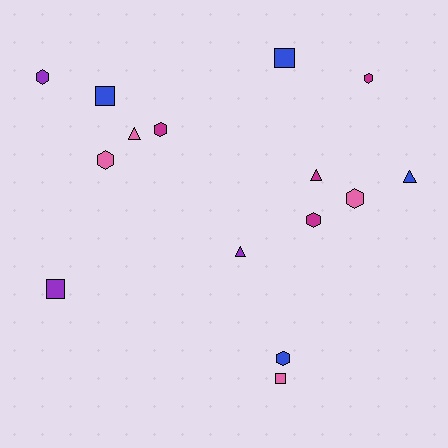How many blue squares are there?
There are 2 blue squares.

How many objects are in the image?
There are 15 objects.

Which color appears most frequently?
Magenta, with 4 objects.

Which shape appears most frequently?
Hexagon, with 7 objects.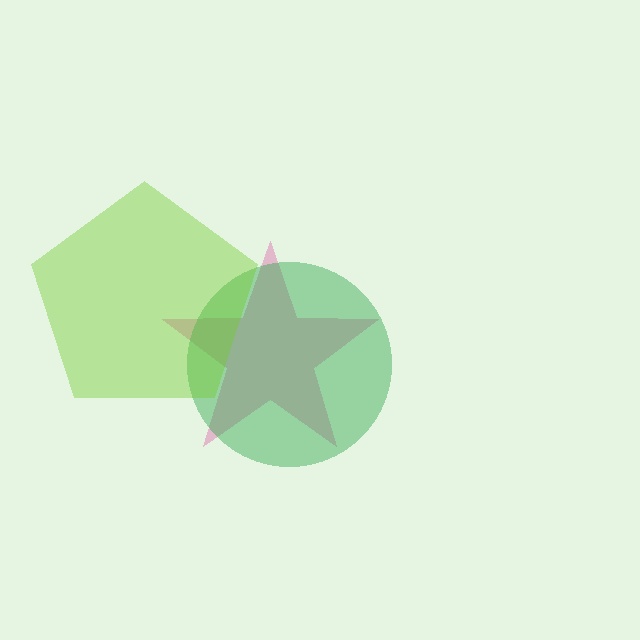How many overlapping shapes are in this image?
There are 3 overlapping shapes in the image.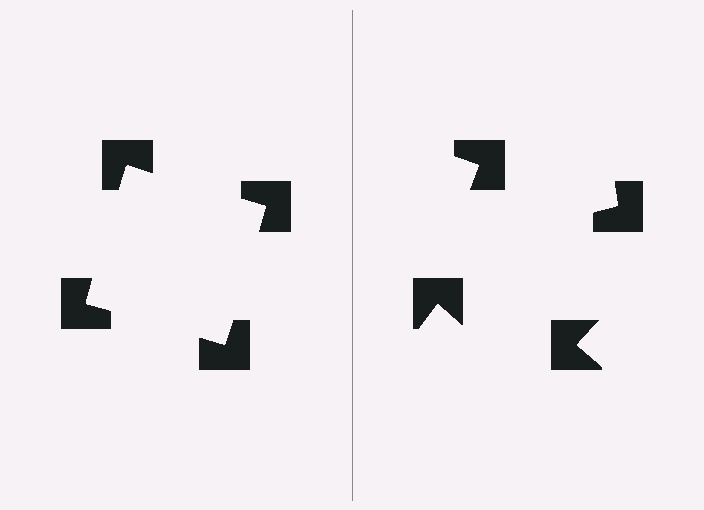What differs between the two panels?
The notched squares are positioned identically on both sides; only the wedge orientations differ. On the left they align to a square; on the right they are misaligned.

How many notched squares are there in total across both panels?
8 — 4 on each side.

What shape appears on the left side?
An illusory square.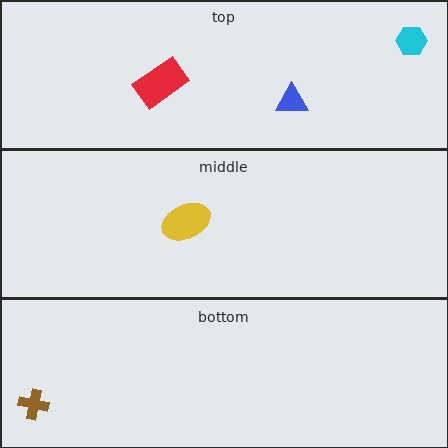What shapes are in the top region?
The cyan hexagon, the red rectangle, the blue triangle.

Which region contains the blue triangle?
The top region.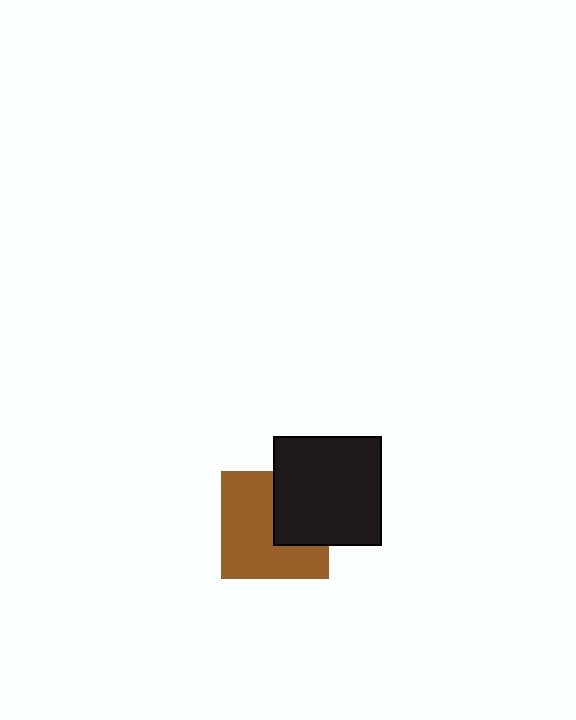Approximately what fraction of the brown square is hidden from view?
Roughly 36% of the brown square is hidden behind the black square.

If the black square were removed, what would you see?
You would see the complete brown square.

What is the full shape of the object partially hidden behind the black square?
The partially hidden object is a brown square.